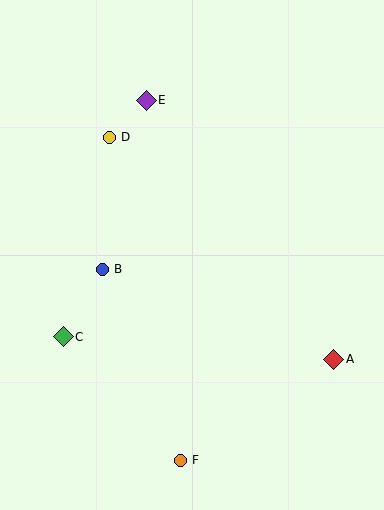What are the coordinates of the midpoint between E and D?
The midpoint between E and D is at (128, 119).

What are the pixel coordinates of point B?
Point B is at (102, 269).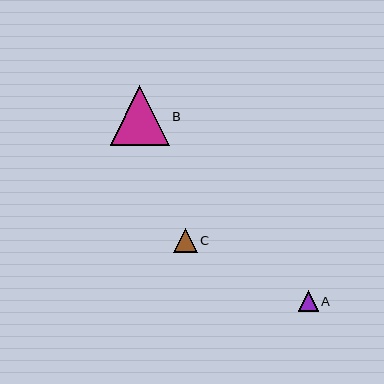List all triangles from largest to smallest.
From largest to smallest: B, C, A.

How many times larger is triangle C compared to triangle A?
Triangle C is approximately 1.1 times the size of triangle A.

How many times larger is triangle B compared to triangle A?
Triangle B is approximately 2.9 times the size of triangle A.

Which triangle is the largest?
Triangle B is the largest with a size of approximately 59 pixels.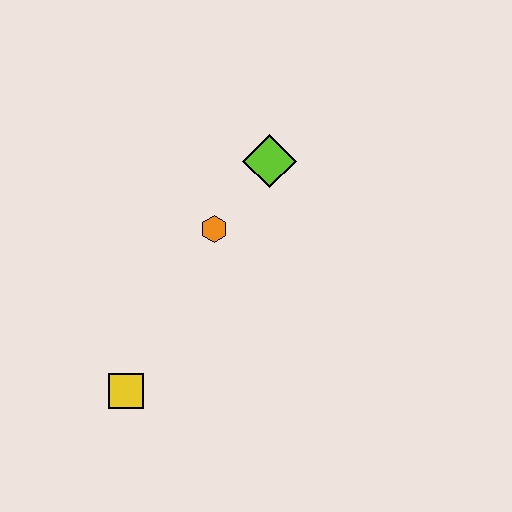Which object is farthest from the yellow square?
The lime diamond is farthest from the yellow square.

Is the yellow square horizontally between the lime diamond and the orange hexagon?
No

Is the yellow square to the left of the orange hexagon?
Yes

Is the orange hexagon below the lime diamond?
Yes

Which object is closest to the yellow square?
The orange hexagon is closest to the yellow square.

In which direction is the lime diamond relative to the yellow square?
The lime diamond is above the yellow square.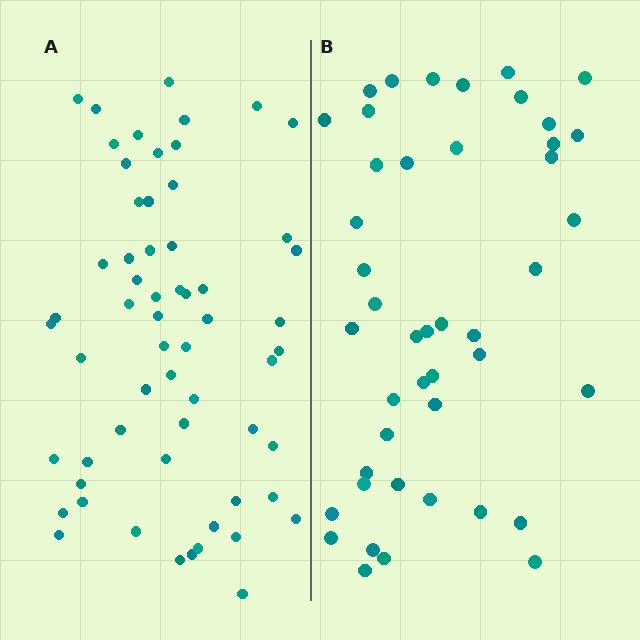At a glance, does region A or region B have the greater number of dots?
Region A (the left region) has more dots.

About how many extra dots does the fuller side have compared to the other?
Region A has approximately 15 more dots than region B.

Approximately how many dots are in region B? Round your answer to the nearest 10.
About 40 dots. (The exact count is 45, which rounds to 40.)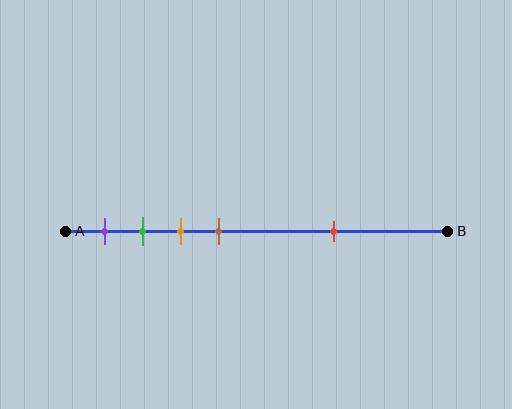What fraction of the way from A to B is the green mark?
The green mark is approximately 20% (0.2) of the way from A to B.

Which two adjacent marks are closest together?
The green and orange marks are the closest adjacent pair.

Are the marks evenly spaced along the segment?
No, the marks are not evenly spaced.